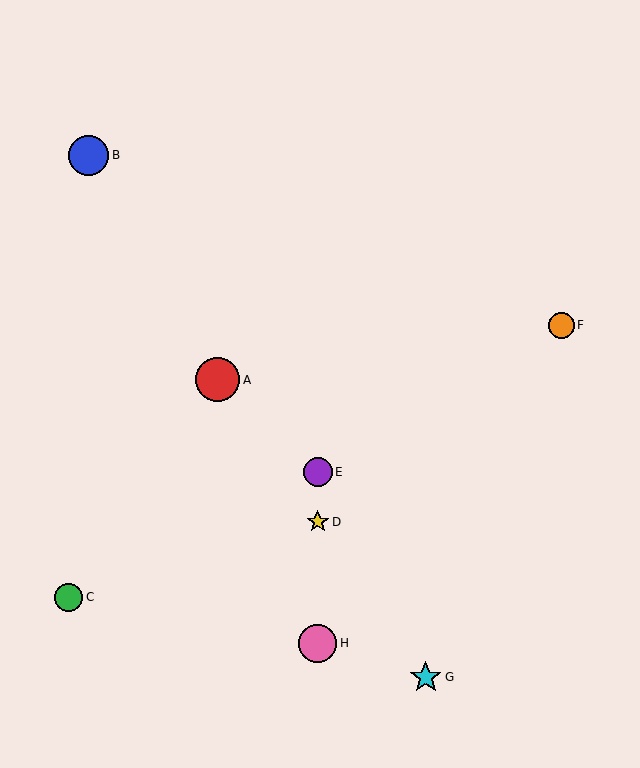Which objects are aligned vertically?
Objects D, E, H are aligned vertically.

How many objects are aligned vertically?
3 objects (D, E, H) are aligned vertically.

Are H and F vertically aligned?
No, H is at x≈318 and F is at x≈561.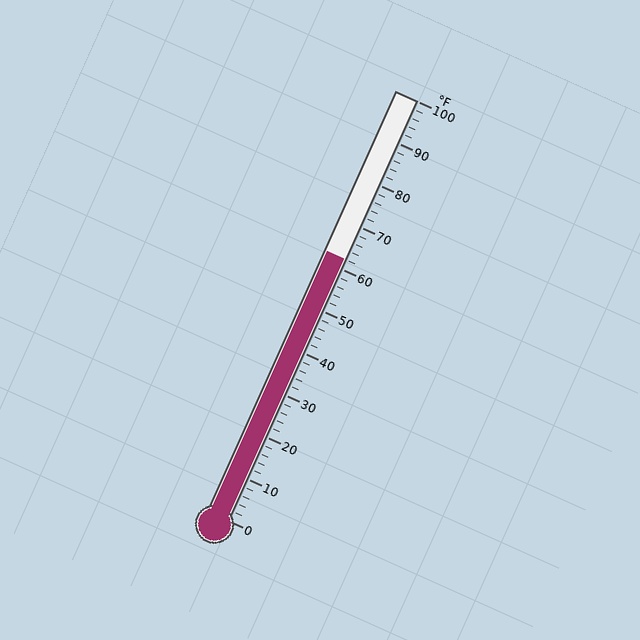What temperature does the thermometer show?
The thermometer shows approximately 62°F.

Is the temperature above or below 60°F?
The temperature is above 60°F.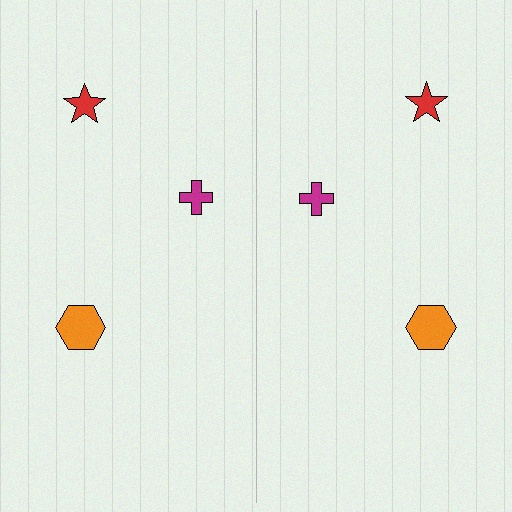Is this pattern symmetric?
Yes, this pattern has bilateral (reflection) symmetry.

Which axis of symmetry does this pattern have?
The pattern has a vertical axis of symmetry running through the center of the image.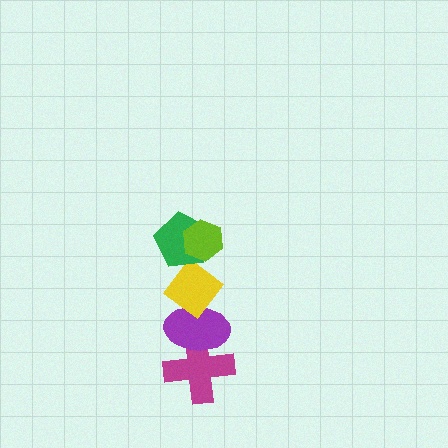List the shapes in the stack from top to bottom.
From top to bottom: the lime hexagon, the green pentagon, the yellow diamond, the purple ellipse, the magenta cross.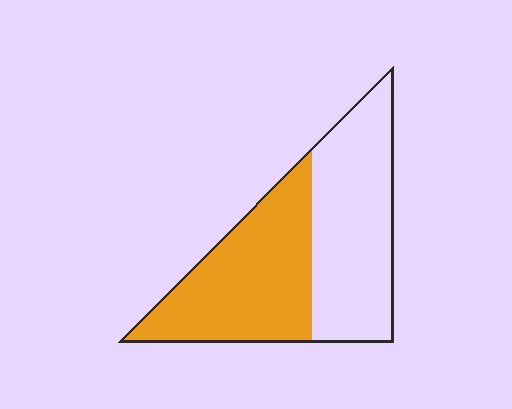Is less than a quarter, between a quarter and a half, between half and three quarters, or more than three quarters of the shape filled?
Between a quarter and a half.